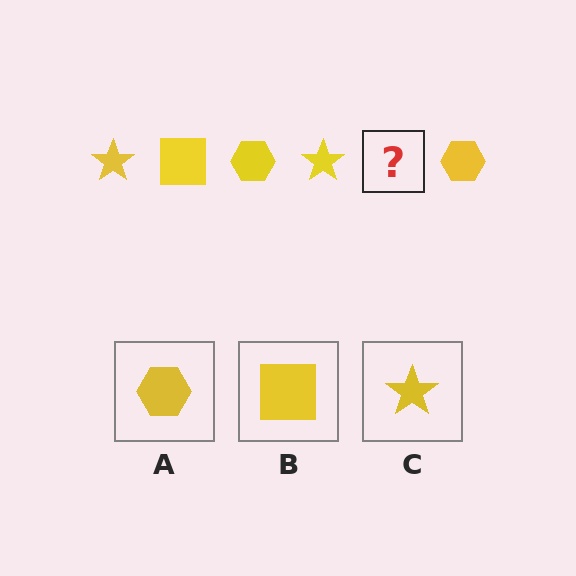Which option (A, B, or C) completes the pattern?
B.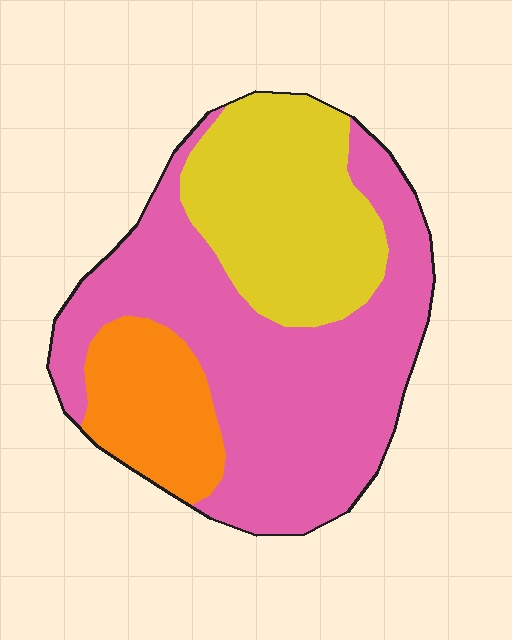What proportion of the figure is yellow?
Yellow takes up about one quarter (1/4) of the figure.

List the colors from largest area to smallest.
From largest to smallest: pink, yellow, orange.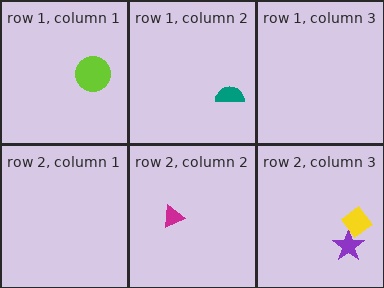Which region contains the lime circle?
The row 1, column 1 region.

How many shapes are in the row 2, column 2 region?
1.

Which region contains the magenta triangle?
The row 2, column 2 region.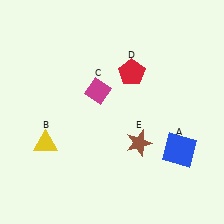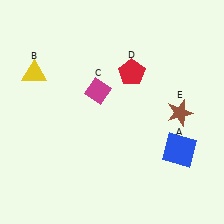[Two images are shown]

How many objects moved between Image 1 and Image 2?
2 objects moved between the two images.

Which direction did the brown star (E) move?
The brown star (E) moved right.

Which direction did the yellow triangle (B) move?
The yellow triangle (B) moved up.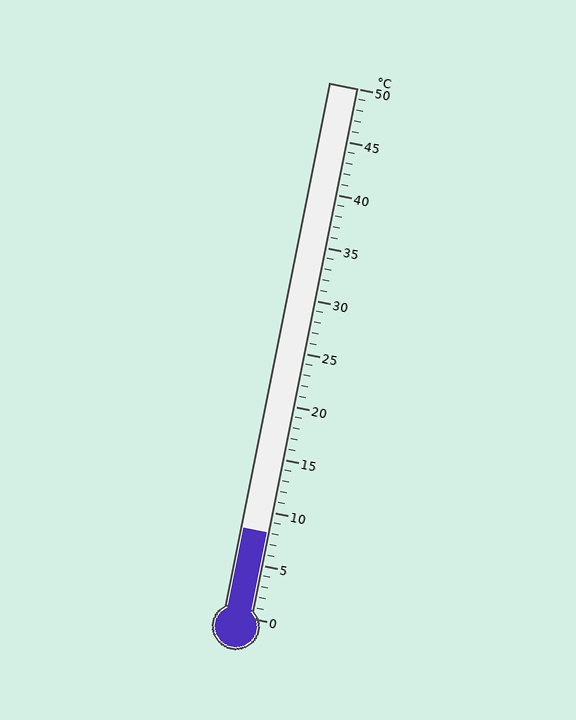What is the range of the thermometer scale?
The thermometer scale ranges from 0°C to 50°C.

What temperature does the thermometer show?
The thermometer shows approximately 8°C.